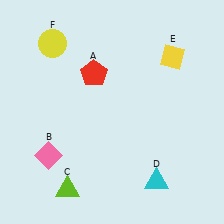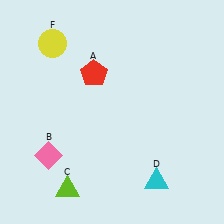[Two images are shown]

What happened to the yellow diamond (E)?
The yellow diamond (E) was removed in Image 2. It was in the top-right area of Image 1.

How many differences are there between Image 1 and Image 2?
There is 1 difference between the two images.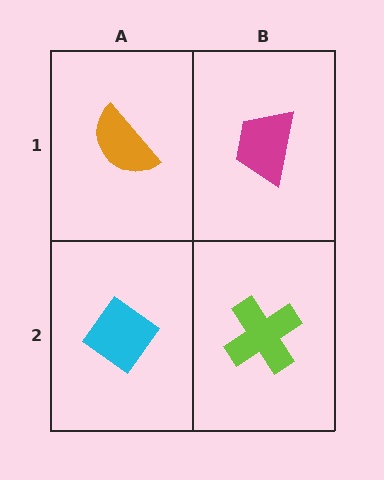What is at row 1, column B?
A magenta trapezoid.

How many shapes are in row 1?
2 shapes.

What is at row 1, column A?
An orange semicircle.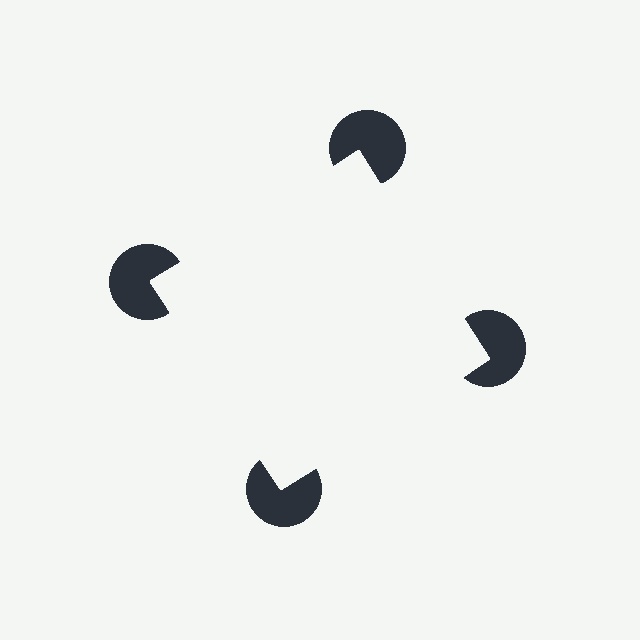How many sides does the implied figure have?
4 sides.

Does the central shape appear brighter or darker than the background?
It typically appears slightly brighter than the background, even though no actual brightness change is drawn.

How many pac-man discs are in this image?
There are 4 — one at each vertex of the illusory square.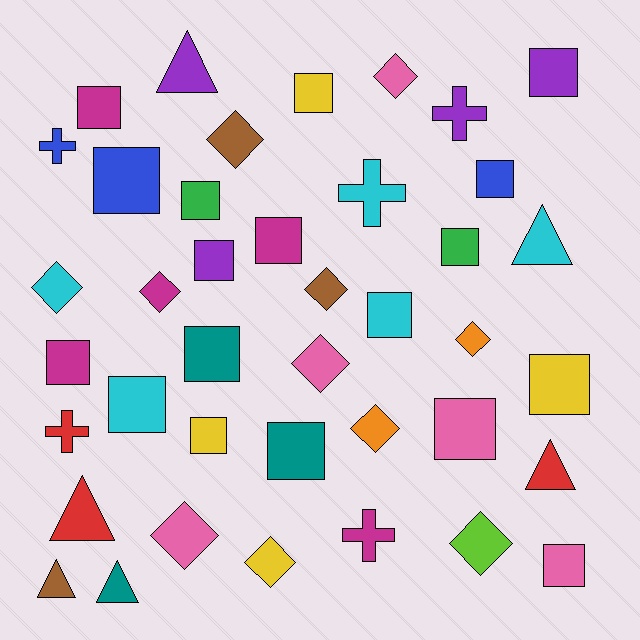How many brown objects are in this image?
There are 3 brown objects.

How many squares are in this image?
There are 18 squares.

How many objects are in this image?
There are 40 objects.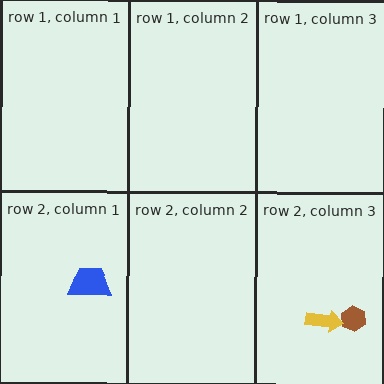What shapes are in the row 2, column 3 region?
The brown hexagon, the yellow arrow.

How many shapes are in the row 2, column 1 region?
1.